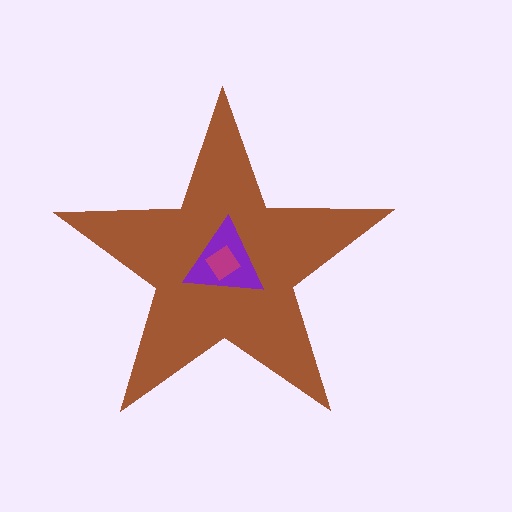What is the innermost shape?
The magenta diamond.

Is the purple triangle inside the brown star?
Yes.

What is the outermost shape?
The brown star.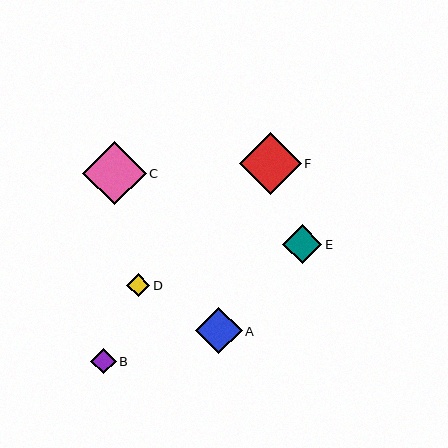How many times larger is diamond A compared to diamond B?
Diamond A is approximately 1.8 times the size of diamond B.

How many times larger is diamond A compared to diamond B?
Diamond A is approximately 1.8 times the size of diamond B.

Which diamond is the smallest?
Diamond D is the smallest with a size of approximately 23 pixels.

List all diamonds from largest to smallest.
From largest to smallest: C, F, A, E, B, D.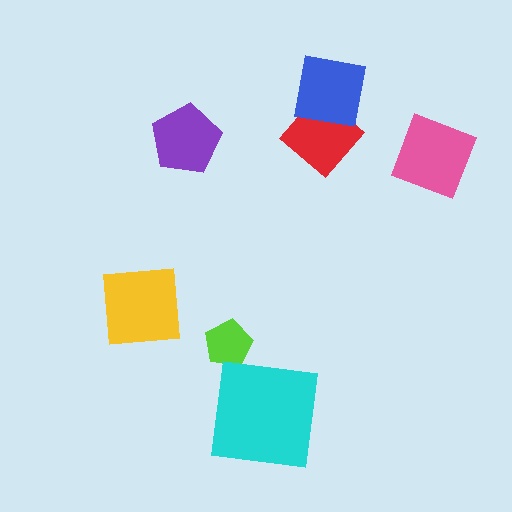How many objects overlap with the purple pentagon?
0 objects overlap with the purple pentagon.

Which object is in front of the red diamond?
The blue square is in front of the red diamond.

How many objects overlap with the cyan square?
0 objects overlap with the cyan square.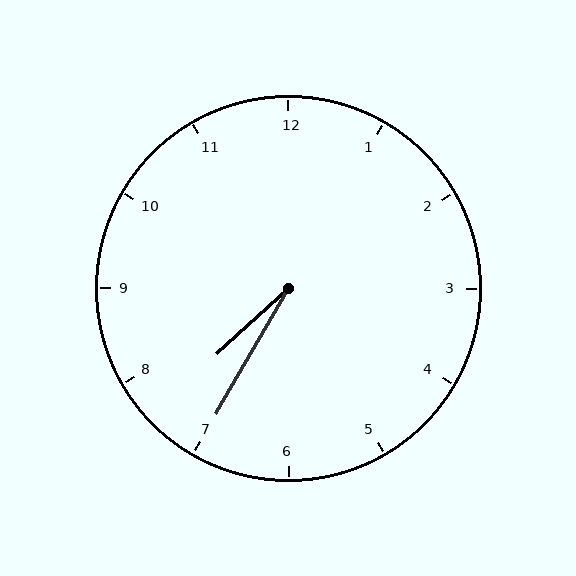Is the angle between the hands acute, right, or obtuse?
It is acute.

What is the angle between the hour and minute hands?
Approximately 18 degrees.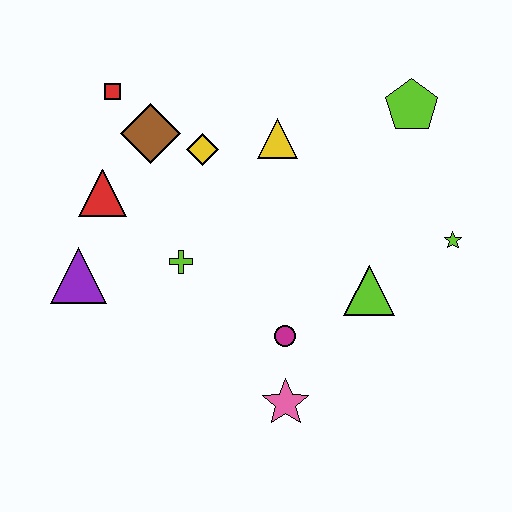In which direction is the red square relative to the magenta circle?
The red square is above the magenta circle.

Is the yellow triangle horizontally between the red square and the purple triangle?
No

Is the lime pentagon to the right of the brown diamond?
Yes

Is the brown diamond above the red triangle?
Yes